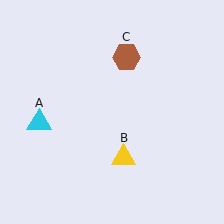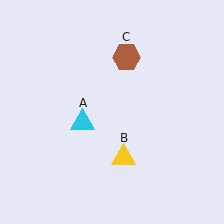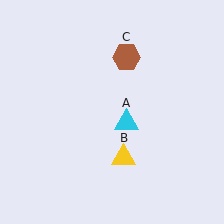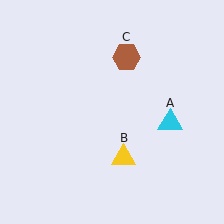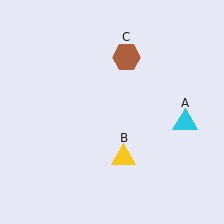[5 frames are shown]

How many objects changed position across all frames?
1 object changed position: cyan triangle (object A).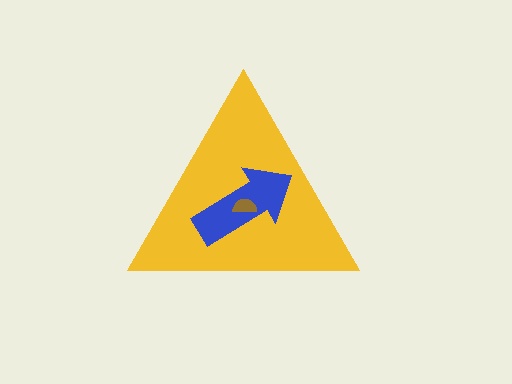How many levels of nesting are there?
3.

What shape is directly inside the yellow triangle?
The blue arrow.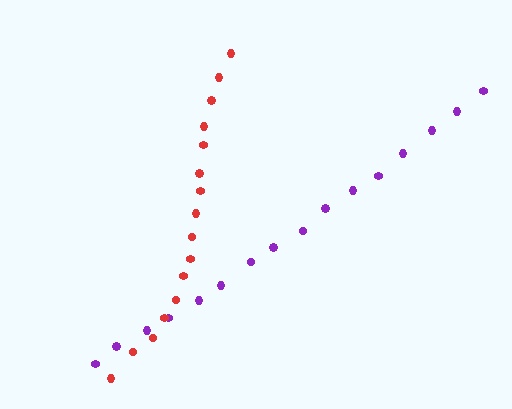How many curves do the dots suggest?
There are 2 distinct paths.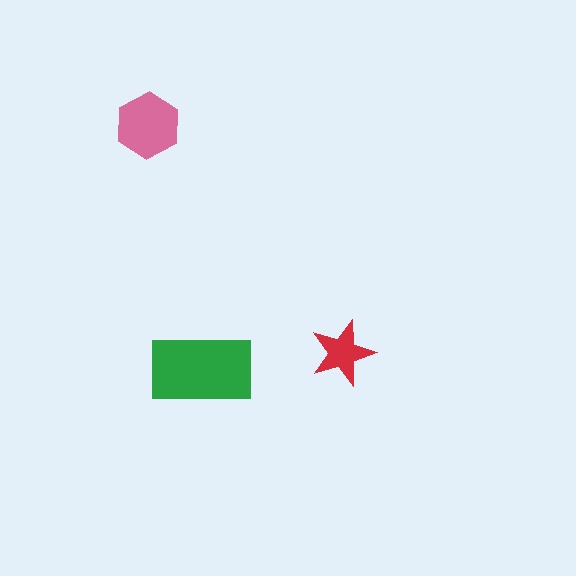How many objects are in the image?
There are 3 objects in the image.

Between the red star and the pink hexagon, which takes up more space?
The pink hexagon.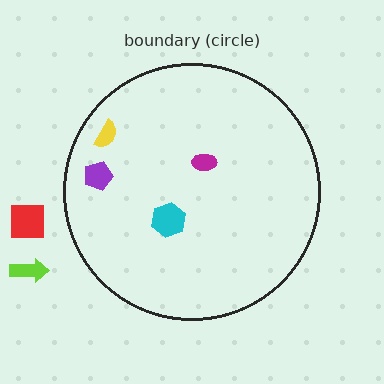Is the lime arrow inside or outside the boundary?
Outside.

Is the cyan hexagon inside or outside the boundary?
Inside.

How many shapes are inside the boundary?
4 inside, 2 outside.